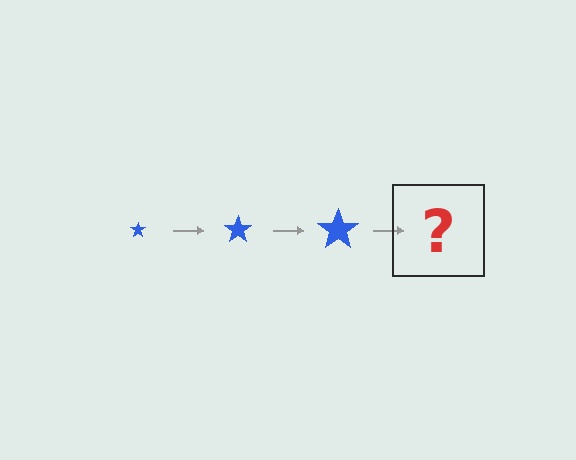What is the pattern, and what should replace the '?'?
The pattern is that the star gets progressively larger each step. The '?' should be a blue star, larger than the previous one.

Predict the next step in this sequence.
The next step is a blue star, larger than the previous one.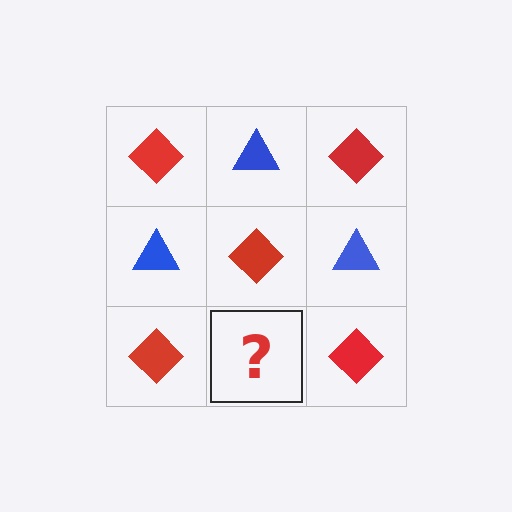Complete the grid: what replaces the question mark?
The question mark should be replaced with a blue triangle.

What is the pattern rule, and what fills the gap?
The rule is that it alternates red diamond and blue triangle in a checkerboard pattern. The gap should be filled with a blue triangle.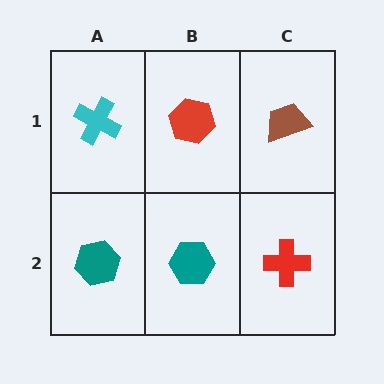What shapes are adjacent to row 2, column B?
A red hexagon (row 1, column B), a teal hexagon (row 2, column A), a red cross (row 2, column C).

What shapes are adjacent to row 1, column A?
A teal hexagon (row 2, column A), a red hexagon (row 1, column B).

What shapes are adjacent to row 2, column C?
A brown trapezoid (row 1, column C), a teal hexagon (row 2, column B).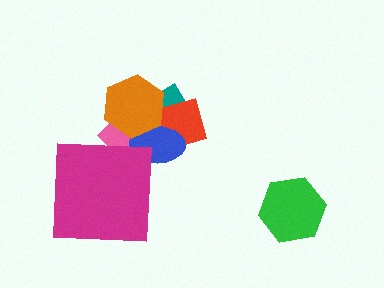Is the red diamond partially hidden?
Yes, it is partially covered by another shape.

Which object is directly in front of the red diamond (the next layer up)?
The blue ellipse is directly in front of the red diamond.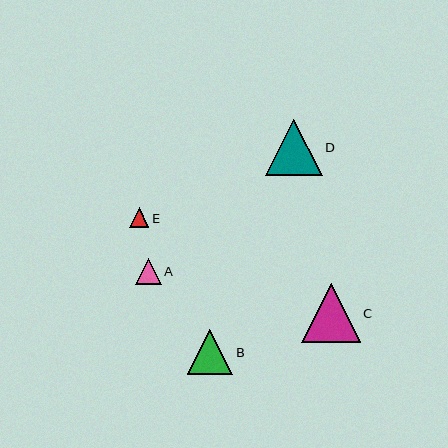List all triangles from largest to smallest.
From largest to smallest: C, D, B, A, E.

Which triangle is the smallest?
Triangle E is the smallest with a size of approximately 20 pixels.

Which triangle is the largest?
Triangle C is the largest with a size of approximately 59 pixels.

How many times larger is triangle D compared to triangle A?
Triangle D is approximately 2.2 times the size of triangle A.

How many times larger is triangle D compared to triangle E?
Triangle D is approximately 2.9 times the size of triangle E.